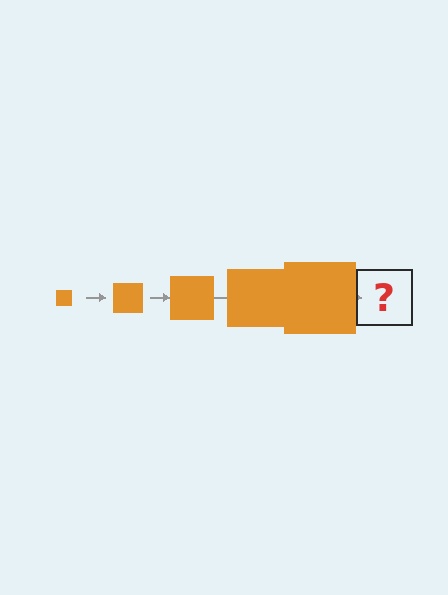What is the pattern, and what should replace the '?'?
The pattern is that the square gets progressively larger each step. The '?' should be an orange square, larger than the previous one.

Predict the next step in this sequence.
The next step is an orange square, larger than the previous one.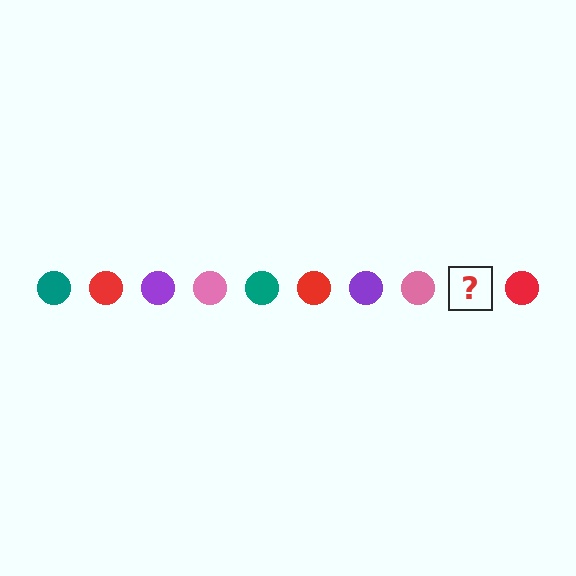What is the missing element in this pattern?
The missing element is a teal circle.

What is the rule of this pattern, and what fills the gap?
The rule is that the pattern cycles through teal, red, purple, pink circles. The gap should be filled with a teal circle.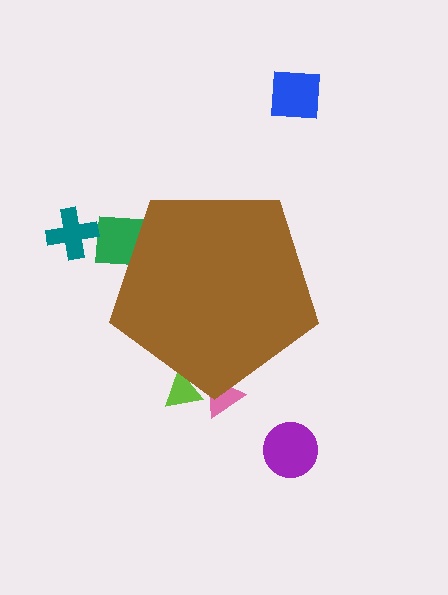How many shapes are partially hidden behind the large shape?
3 shapes are partially hidden.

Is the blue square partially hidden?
No, the blue square is fully visible.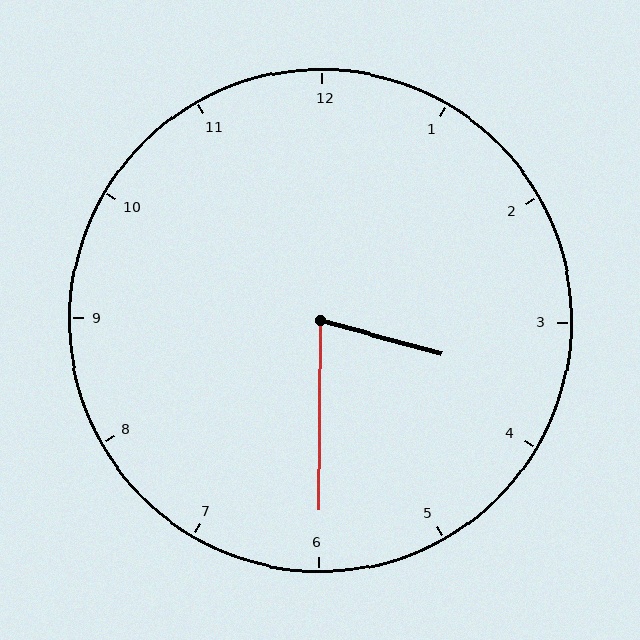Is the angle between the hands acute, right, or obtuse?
It is acute.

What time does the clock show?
3:30.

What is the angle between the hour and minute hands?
Approximately 75 degrees.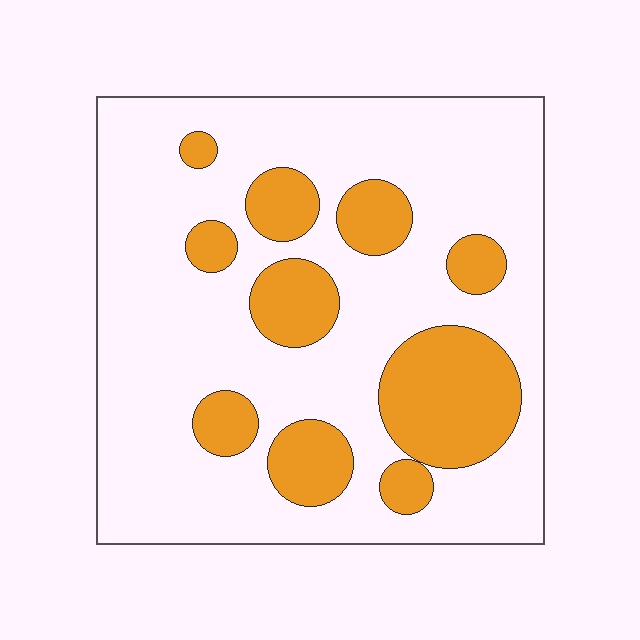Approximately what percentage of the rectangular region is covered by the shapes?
Approximately 25%.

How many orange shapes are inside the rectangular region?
10.